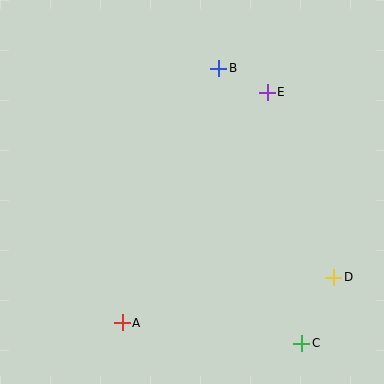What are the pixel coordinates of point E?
Point E is at (267, 92).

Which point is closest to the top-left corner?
Point B is closest to the top-left corner.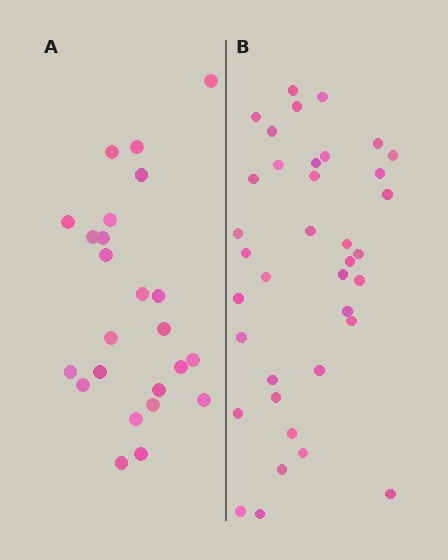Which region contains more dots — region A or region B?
Region B (the right region) has more dots.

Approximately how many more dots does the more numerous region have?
Region B has approximately 15 more dots than region A.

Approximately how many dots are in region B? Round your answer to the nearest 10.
About 40 dots. (The exact count is 37, which rounds to 40.)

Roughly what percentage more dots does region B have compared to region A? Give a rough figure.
About 55% more.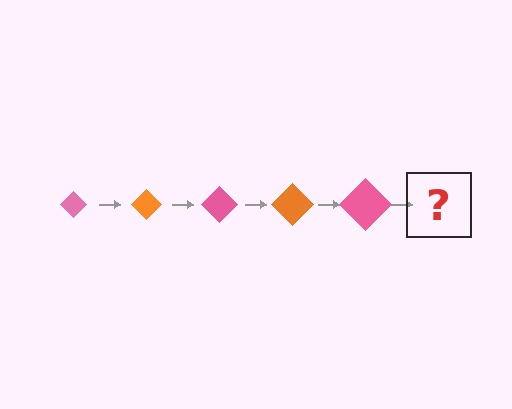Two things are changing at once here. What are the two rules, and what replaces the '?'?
The two rules are that the diamond grows larger each step and the color cycles through pink and orange. The '?' should be an orange diamond, larger than the previous one.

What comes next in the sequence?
The next element should be an orange diamond, larger than the previous one.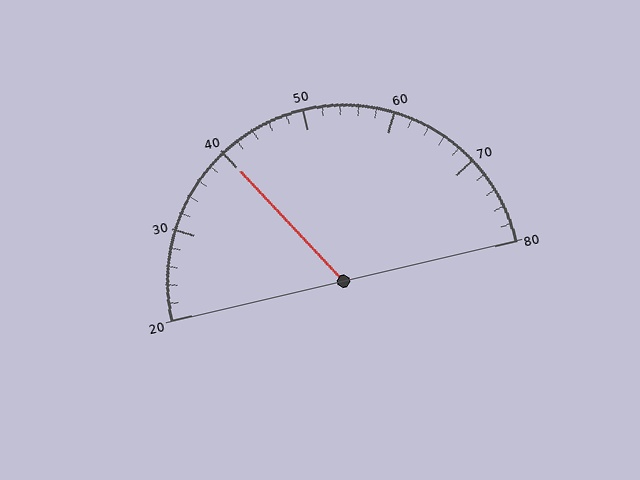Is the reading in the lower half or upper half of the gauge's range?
The reading is in the lower half of the range (20 to 80).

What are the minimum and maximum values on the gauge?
The gauge ranges from 20 to 80.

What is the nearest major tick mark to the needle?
The nearest major tick mark is 40.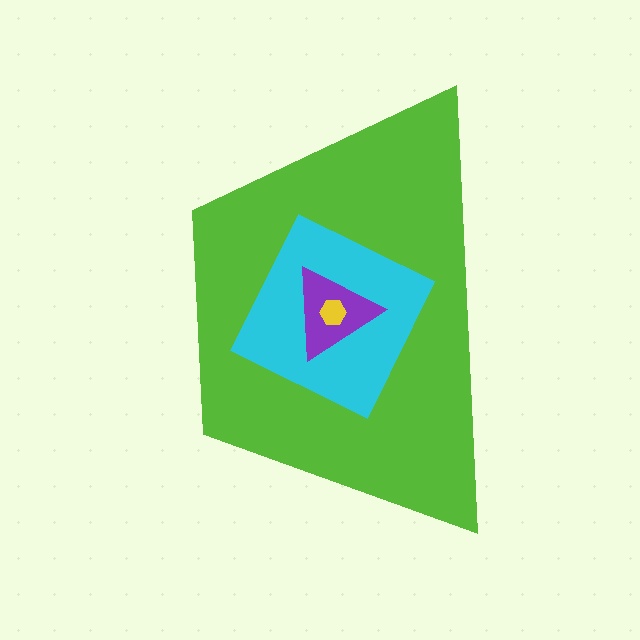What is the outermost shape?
The lime trapezoid.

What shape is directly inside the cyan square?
The purple triangle.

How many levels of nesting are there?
4.